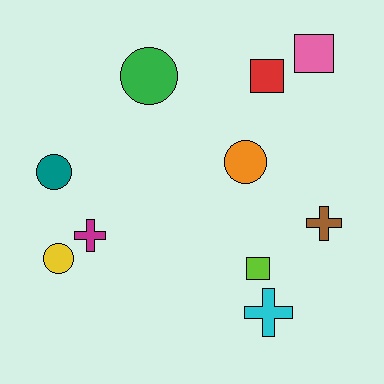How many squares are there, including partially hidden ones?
There are 3 squares.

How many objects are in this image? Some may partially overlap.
There are 10 objects.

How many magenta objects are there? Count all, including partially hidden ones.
There is 1 magenta object.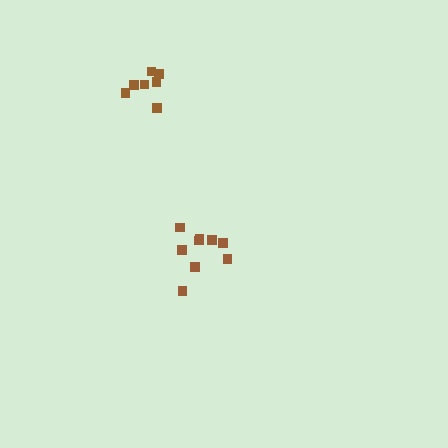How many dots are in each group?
Group 1: 9 dots, Group 2: 7 dots (16 total).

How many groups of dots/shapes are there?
There are 2 groups.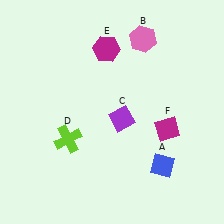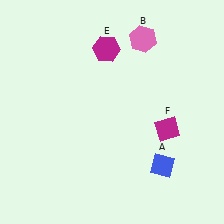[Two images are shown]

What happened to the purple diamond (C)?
The purple diamond (C) was removed in Image 2. It was in the bottom-right area of Image 1.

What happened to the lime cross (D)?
The lime cross (D) was removed in Image 2. It was in the bottom-left area of Image 1.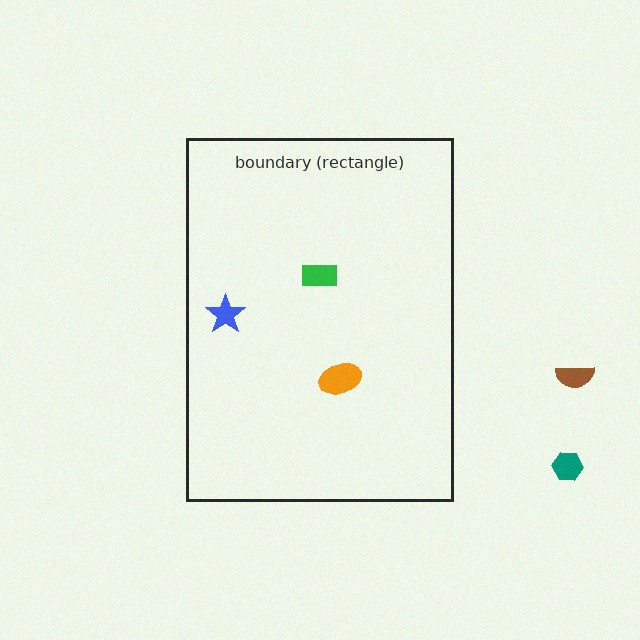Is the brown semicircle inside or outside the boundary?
Outside.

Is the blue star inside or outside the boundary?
Inside.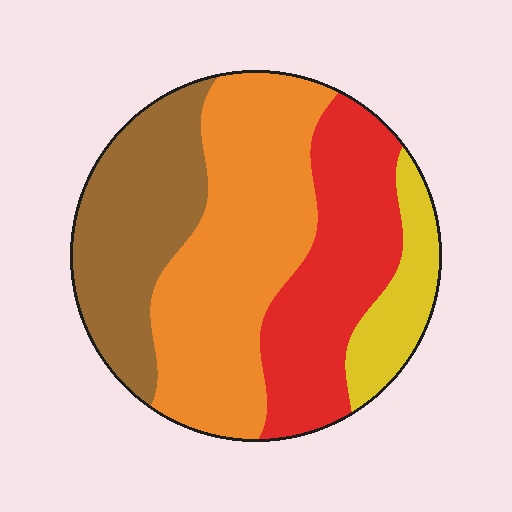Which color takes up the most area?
Orange, at roughly 40%.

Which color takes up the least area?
Yellow, at roughly 10%.